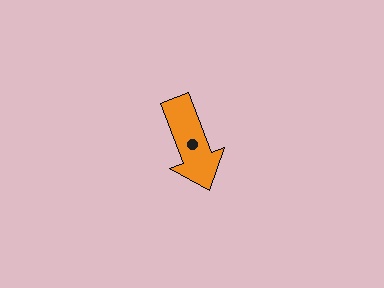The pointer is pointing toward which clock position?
Roughly 5 o'clock.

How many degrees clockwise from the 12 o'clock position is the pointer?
Approximately 159 degrees.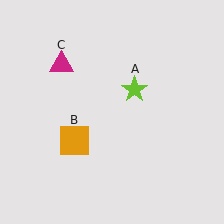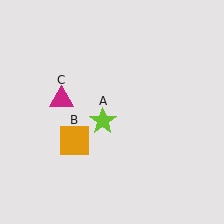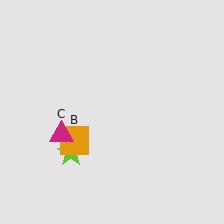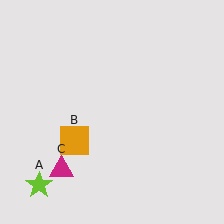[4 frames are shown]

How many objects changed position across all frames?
2 objects changed position: lime star (object A), magenta triangle (object C).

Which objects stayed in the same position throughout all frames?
Orange square (object B) remained stationary.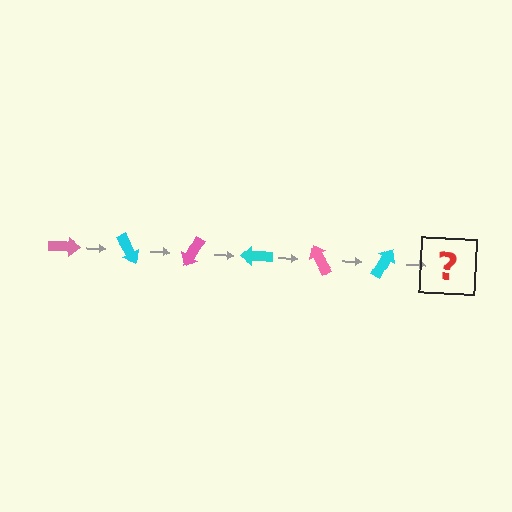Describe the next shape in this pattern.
It should be a pink arrow, rotated 360 degrees from the start.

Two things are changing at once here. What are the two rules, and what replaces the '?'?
The two rules are that it rotates 60 degrees each step and the color cycles through pink and cyan. The '?' should be a pink arrow, rotated 360 degrees from the start.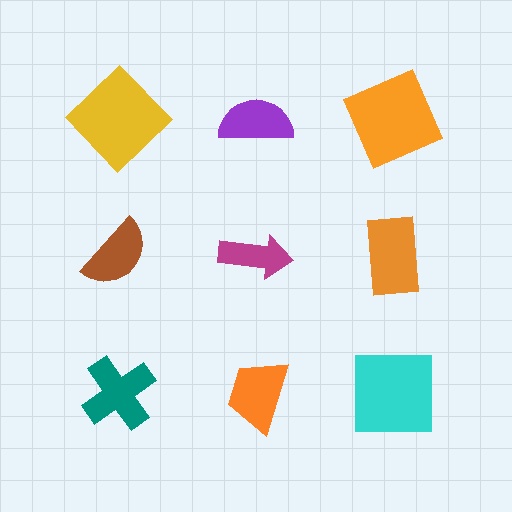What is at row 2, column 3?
An orange rectangle.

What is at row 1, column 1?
A yellow diamond.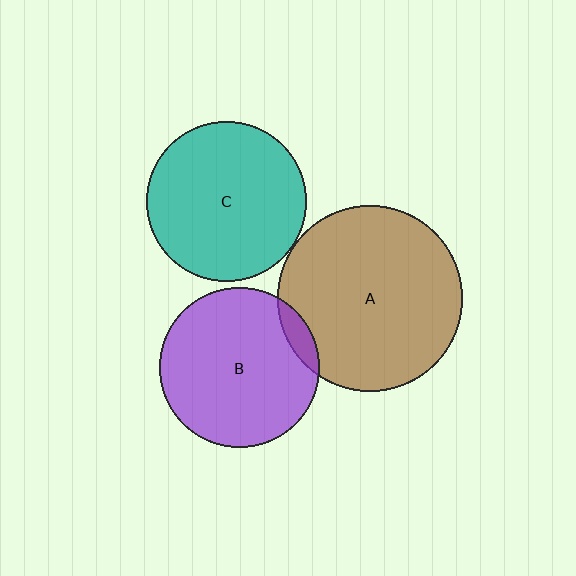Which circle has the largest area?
Circle A (brown).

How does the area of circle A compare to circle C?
Approximately 1.3 times.